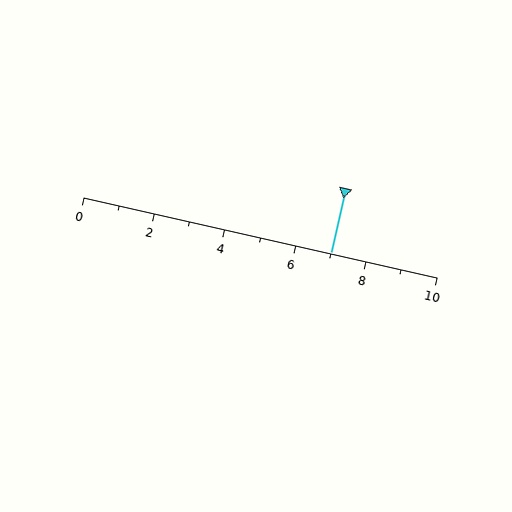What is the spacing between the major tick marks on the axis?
The major ticks are spaced 2 apart.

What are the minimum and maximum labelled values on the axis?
The axis runs from 0 to 10.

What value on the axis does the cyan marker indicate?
The marker indicates approximately 7.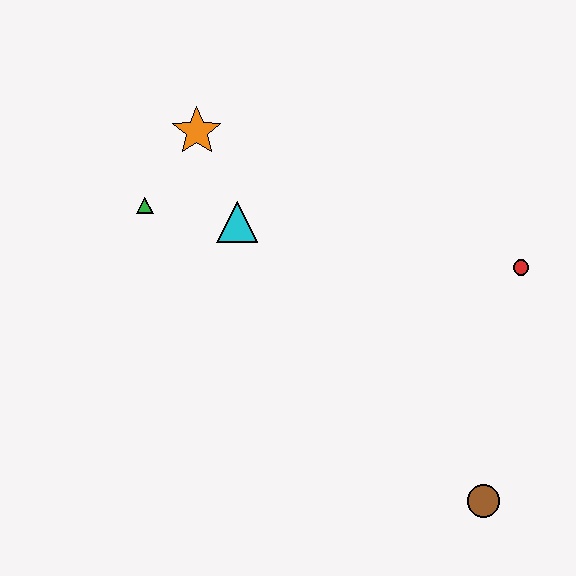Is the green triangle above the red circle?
Yes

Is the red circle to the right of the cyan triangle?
Yes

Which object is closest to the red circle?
The brown circle is closest to the red circle.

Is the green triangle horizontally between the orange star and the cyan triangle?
No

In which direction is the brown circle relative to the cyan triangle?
The brown circle is below the cyan triangle.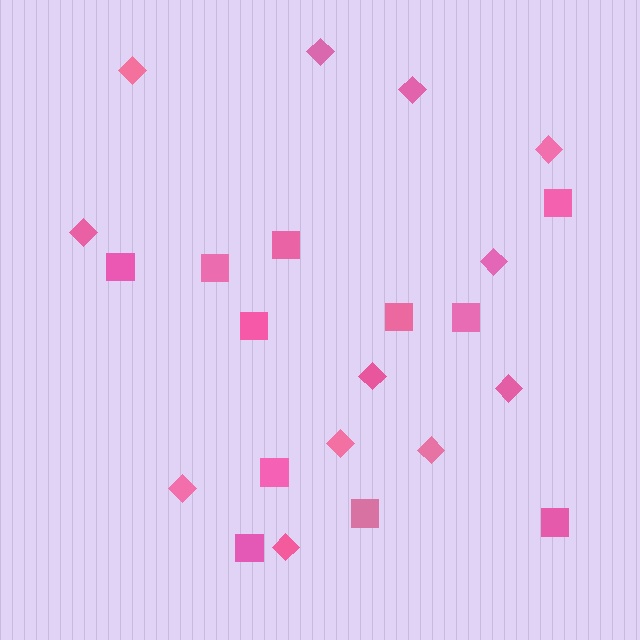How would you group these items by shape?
There are 2 groups: one group of squares (11) and one group of diamonds (12).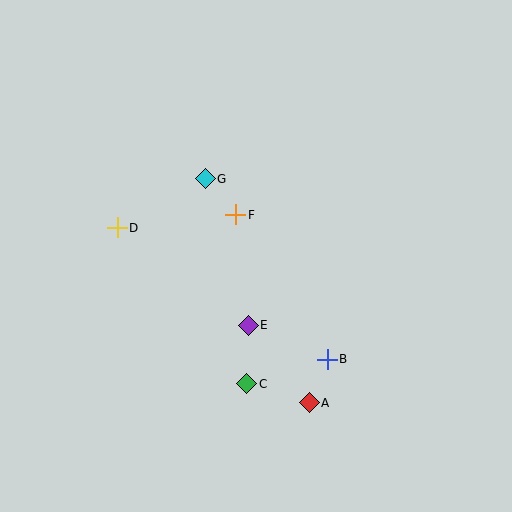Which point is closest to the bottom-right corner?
Point A is closest to the bottom-right corner.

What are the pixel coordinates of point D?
Point D is at (117, 228).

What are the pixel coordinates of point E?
Point E is at (248, 325).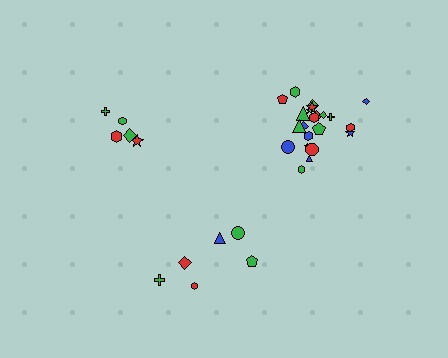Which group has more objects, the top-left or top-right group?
The top-right group.